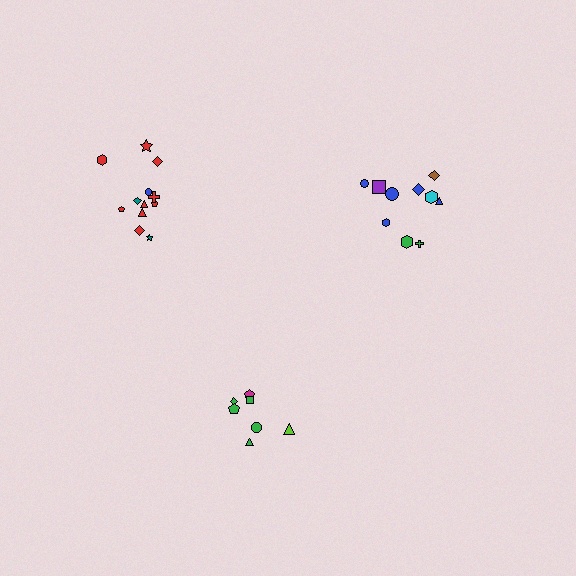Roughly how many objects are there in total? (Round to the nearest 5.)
Roughly 30 objects in total.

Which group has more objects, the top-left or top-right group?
The top-left group.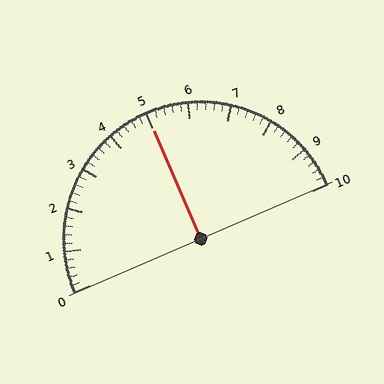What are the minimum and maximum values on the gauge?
The gauge ranges from 0 to 10.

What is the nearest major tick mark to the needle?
The nearest major tick mark is 5.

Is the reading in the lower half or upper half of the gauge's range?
The reading is in the upper half of the range (0 to 10).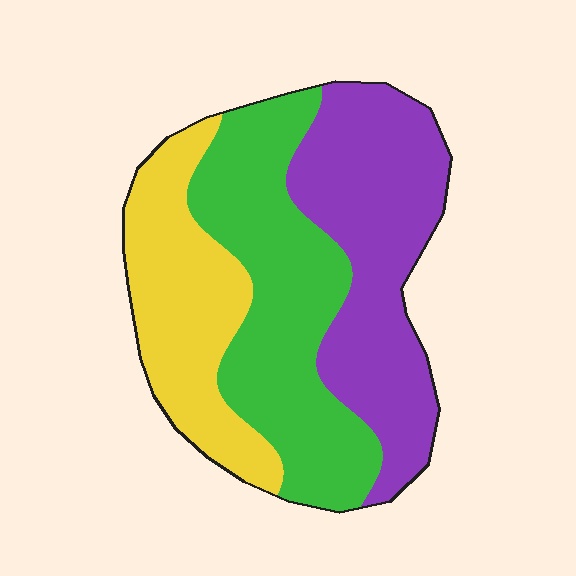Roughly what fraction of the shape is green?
Green takes up between a third and a half of the shape.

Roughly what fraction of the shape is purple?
Purple covers roughly 35% of the shape.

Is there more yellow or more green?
Green.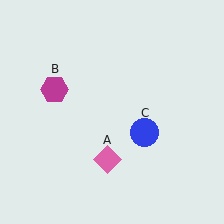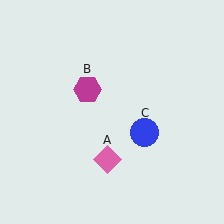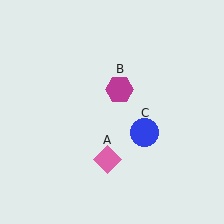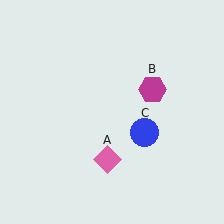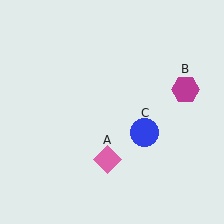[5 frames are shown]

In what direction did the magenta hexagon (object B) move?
The magenta hexagon (object B) moved right.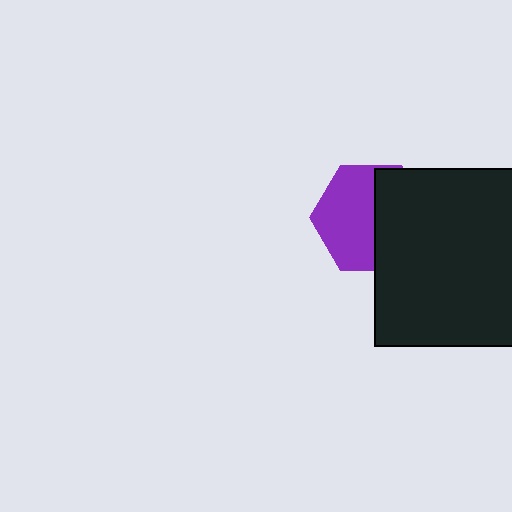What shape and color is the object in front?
The object in front is a black square.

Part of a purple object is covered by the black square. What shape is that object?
It is a hexagon.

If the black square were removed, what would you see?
You would see the complete purple hexagon.